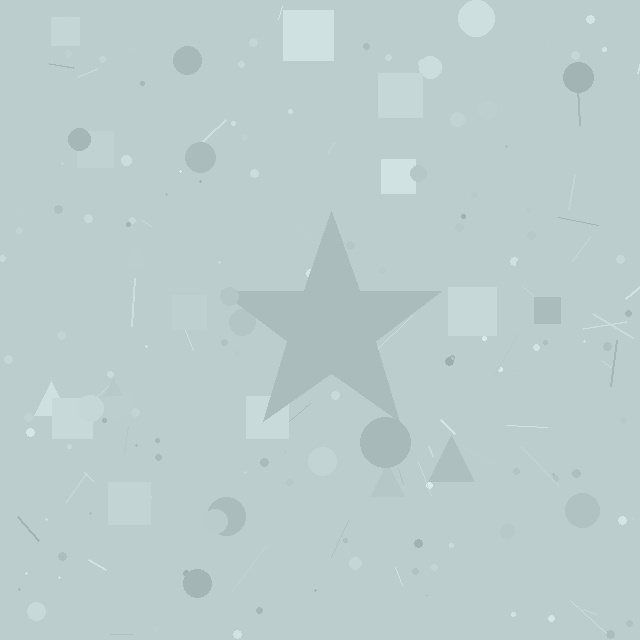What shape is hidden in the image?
A star is hidden in the image.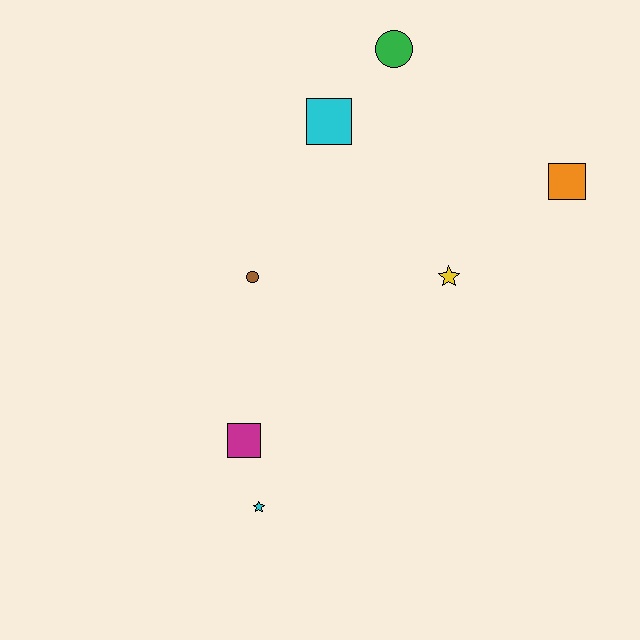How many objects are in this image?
There are 7 objects.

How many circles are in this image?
There are 2 circles.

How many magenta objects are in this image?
There is 1 magenta object.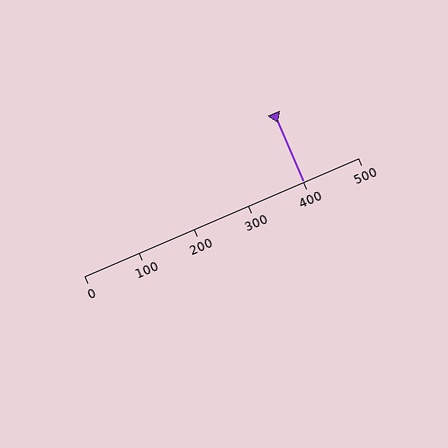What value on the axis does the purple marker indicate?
The marker indicates approximately 400.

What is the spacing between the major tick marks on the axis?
The major ticks are spaced 100 apart.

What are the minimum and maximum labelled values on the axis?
The axis runs from 0 to 500.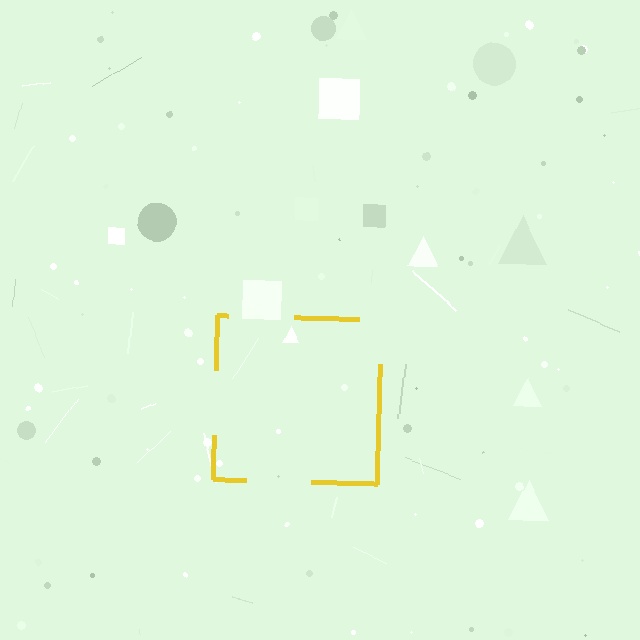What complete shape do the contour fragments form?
The contour fragments form a square.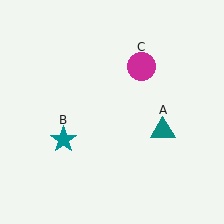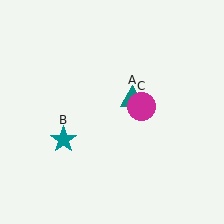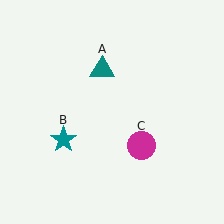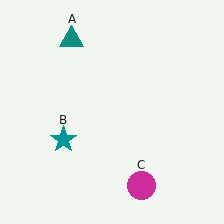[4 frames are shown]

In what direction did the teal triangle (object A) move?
The teal triangle (object A) moved up and to the left.